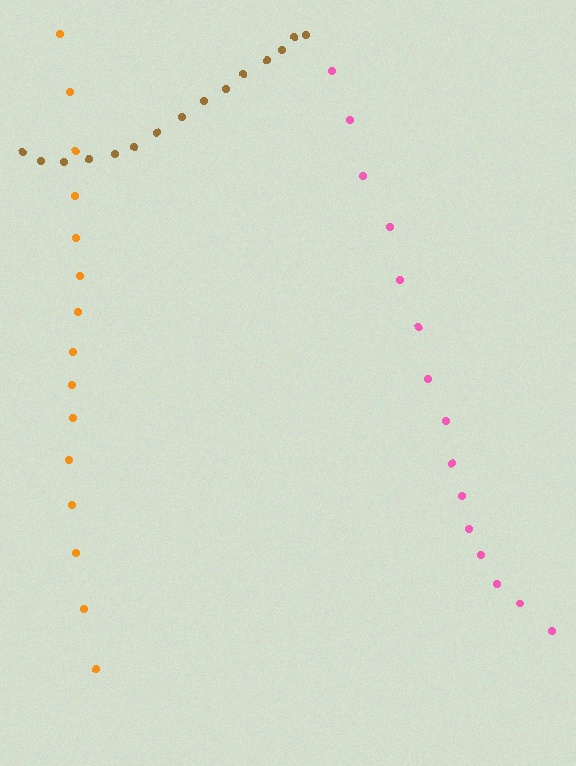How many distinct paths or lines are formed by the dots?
There are 3 distinct paths.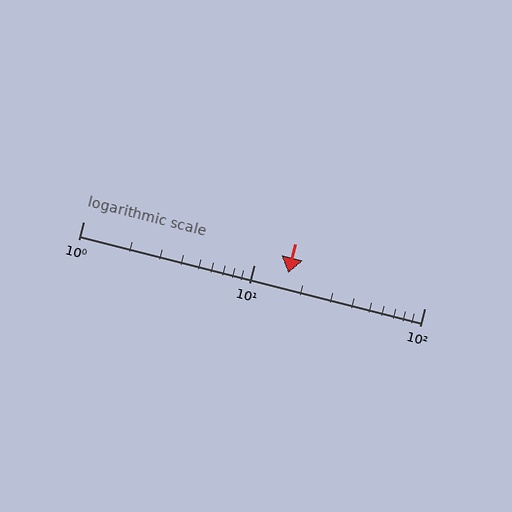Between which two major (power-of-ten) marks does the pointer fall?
The pointer is between 10 and 100.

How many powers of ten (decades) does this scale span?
The scale spans 2 decades, from 1 to 100.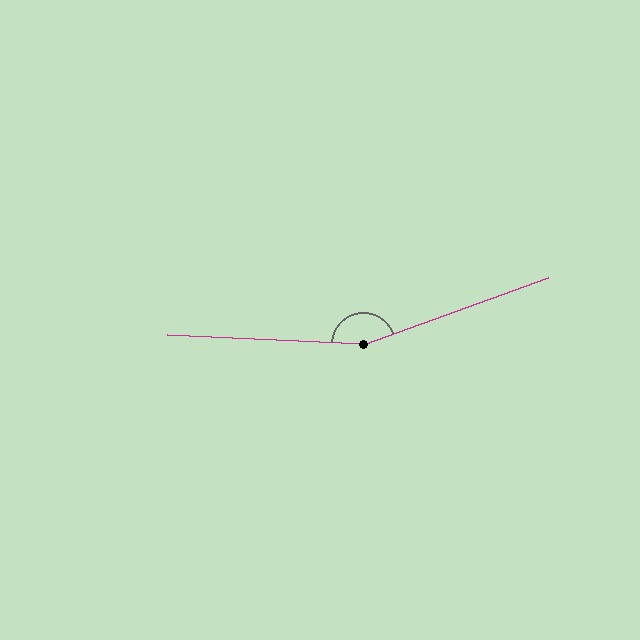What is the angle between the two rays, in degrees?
Approximately 158 degrees.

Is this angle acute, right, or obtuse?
It is obtuse.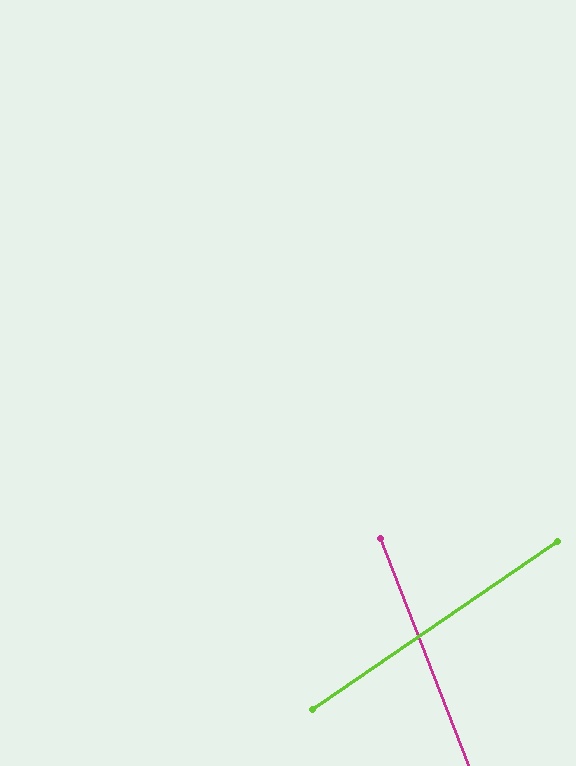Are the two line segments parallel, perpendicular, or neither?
Neither parallel nor perpendicular — they differ by about 77°.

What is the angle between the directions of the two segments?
Approximately 77 degrees.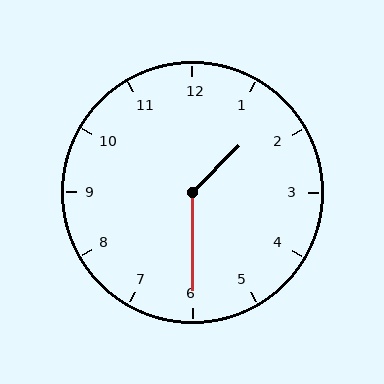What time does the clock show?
1:30.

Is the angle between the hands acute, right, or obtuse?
It is obtuse.